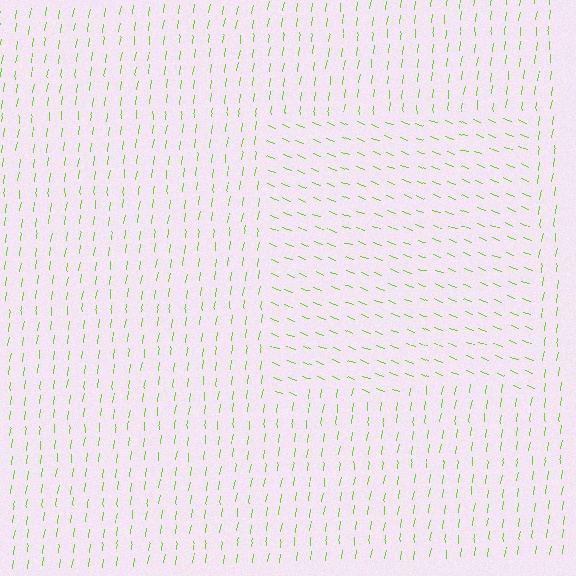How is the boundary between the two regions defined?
The boundary is defined purely by a change in line orientation (approximately 77 degrees difference). All lines are the same color and thickness.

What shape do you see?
I see a rectangle.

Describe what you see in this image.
The image is filled with small lime line segments. A rectangle region in the image has lines oriented differently from the surrounding lines, creating a visible texture boundary.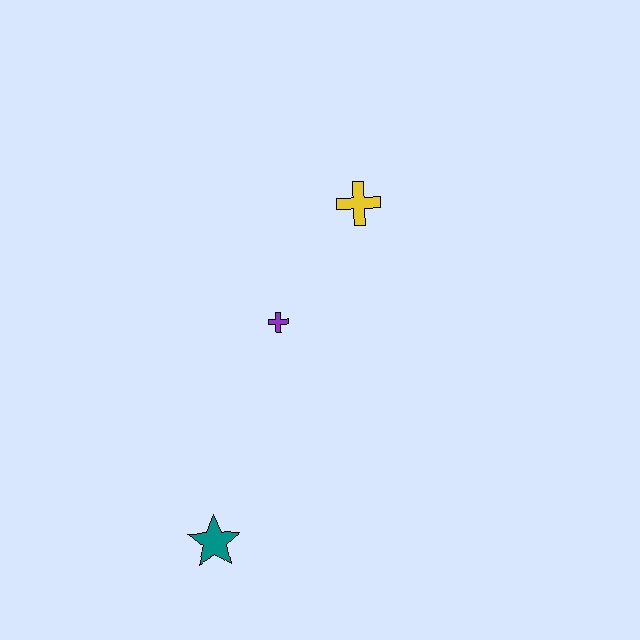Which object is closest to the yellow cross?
The purple cross is closest to the yellow cross.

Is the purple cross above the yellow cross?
No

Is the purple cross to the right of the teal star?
Yes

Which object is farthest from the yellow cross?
The teal star is farthest from the yellow cross.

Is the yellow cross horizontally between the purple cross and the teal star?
No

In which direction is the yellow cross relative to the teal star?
The yellow cross is above the teal star.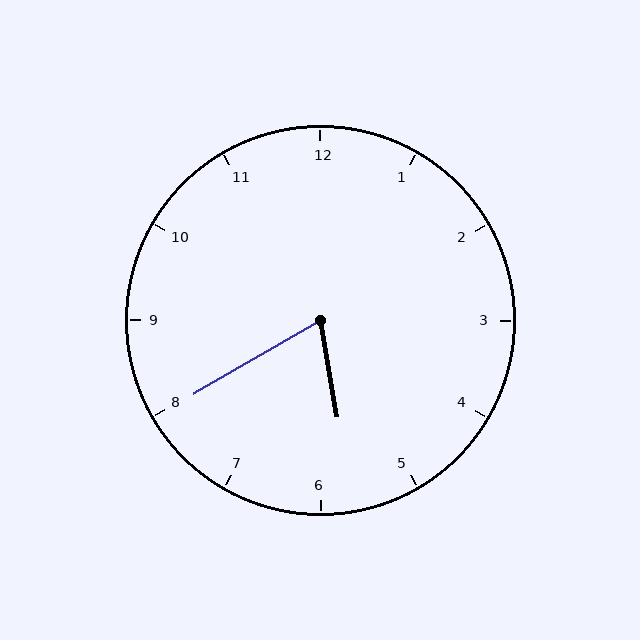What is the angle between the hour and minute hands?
Approximately 70 degrees.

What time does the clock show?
5:40.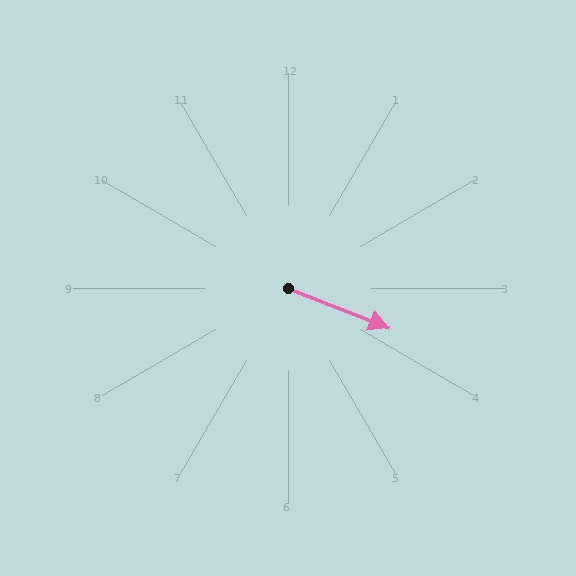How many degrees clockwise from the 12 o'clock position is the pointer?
Approximately 112 degrees.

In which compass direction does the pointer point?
East.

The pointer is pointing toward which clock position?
Roughly 4 o'clock.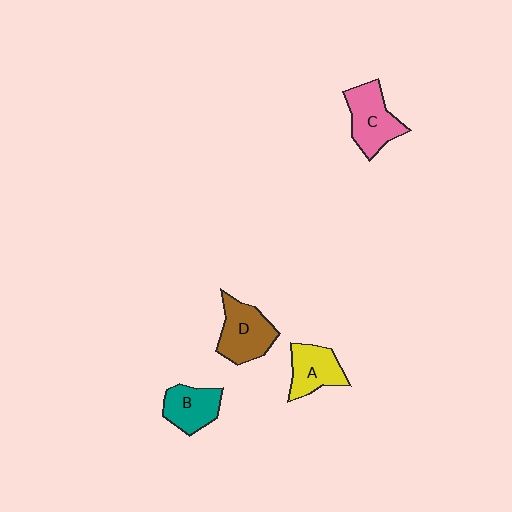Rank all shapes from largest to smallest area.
From largest to smallest: D (brown), C (pink), A (yellow), B (teal).